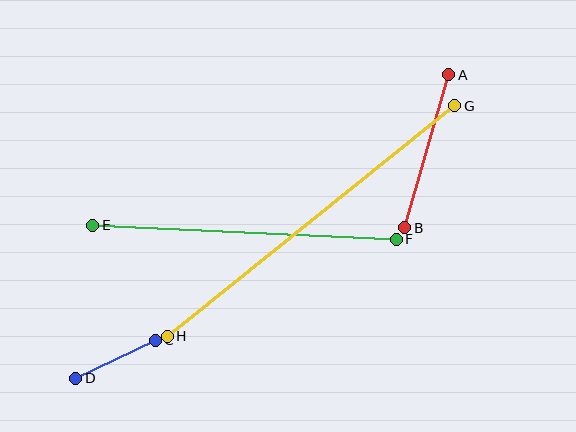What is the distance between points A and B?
The distance is approximately 159 pixels.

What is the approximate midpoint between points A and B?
The midpoint is at approximately (427, 151) pixels.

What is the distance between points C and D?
The distance is approximately 89 pixels.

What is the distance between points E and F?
The distance is approximately 304 pixels.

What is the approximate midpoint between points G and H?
The midpoint is at approximately (311, 221) pixels.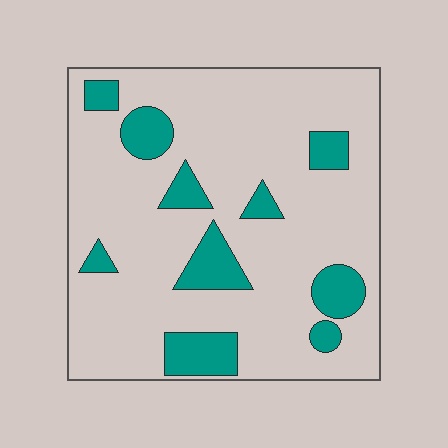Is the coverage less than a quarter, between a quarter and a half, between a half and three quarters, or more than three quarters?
Less than a quarter.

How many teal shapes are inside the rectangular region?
10.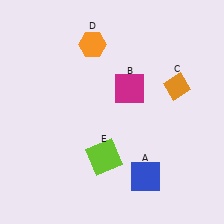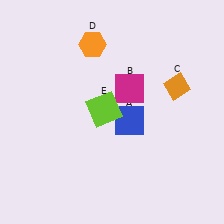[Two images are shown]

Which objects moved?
The objects that moved are: the blue square (A), the lime square (E).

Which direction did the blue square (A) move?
The blue square (A) moved up.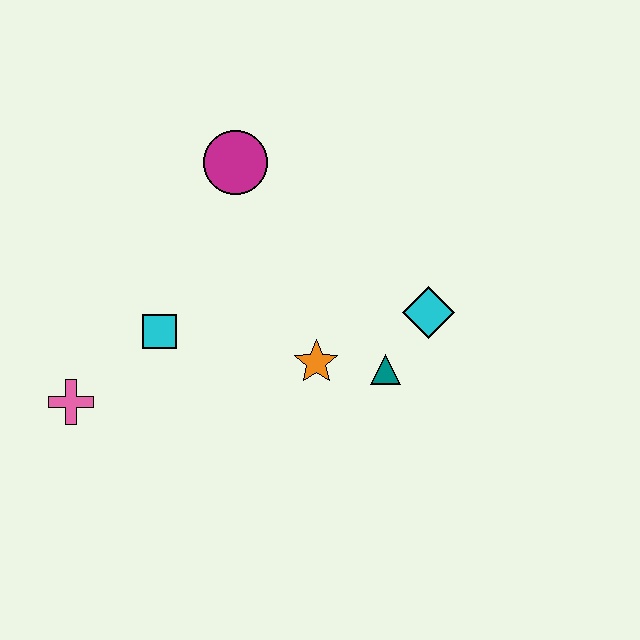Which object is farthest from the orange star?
The pink cross is farthest from the orange star.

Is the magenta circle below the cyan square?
No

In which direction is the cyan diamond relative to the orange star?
The cyan diamond is to the right of the orange star.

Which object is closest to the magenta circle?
The cyan square is closest to the magenta circle.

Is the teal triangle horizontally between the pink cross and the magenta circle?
No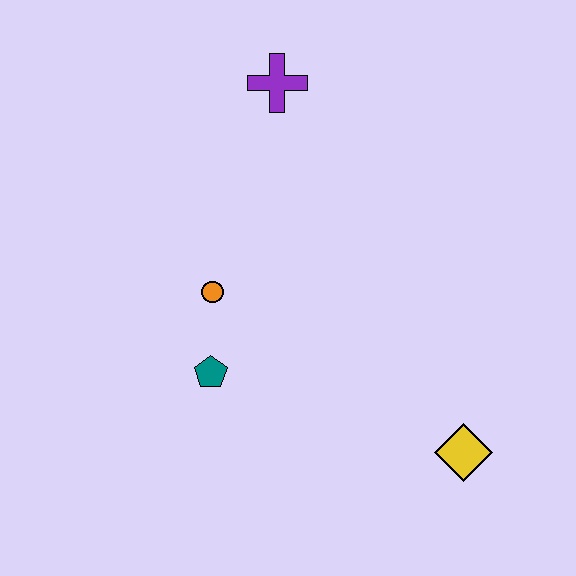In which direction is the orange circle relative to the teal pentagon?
The orange circle is above the teal pentagon.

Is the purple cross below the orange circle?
No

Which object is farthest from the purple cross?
The yellow diamond is farthest from the purple cross.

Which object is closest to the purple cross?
The orange circle is closest to the purple cross.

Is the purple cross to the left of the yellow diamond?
Yes